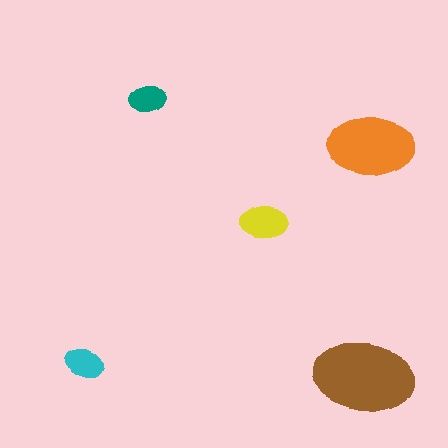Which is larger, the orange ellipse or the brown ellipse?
The brown one.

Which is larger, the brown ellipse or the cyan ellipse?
The brown one.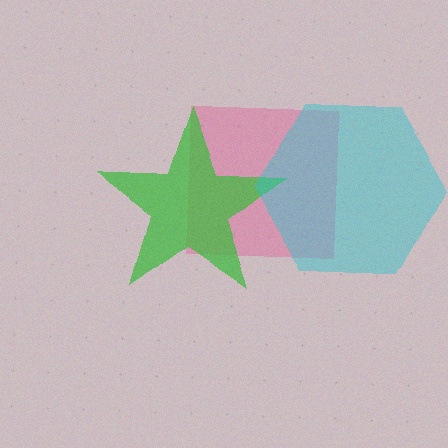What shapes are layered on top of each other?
The layered shapes are: a pink square, a green star, a cyan hexagon.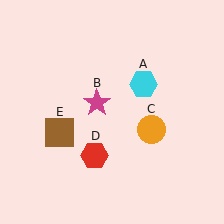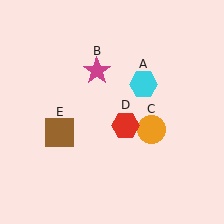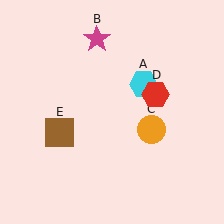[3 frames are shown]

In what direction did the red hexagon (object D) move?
The red hexagon (object D) moved up and to the right.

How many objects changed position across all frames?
2 objects changed position: magenta star (object B), red hexagon (object D).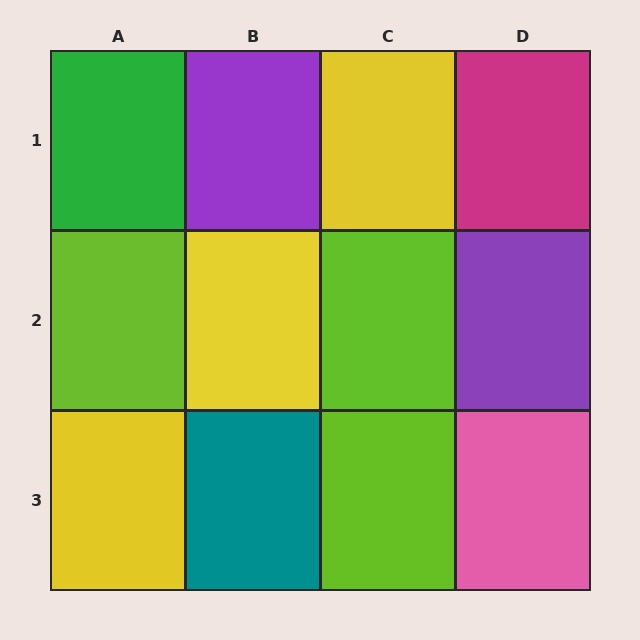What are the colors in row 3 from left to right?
Yellow, teal, lime, pink.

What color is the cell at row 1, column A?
Green.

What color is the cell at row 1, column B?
Purple.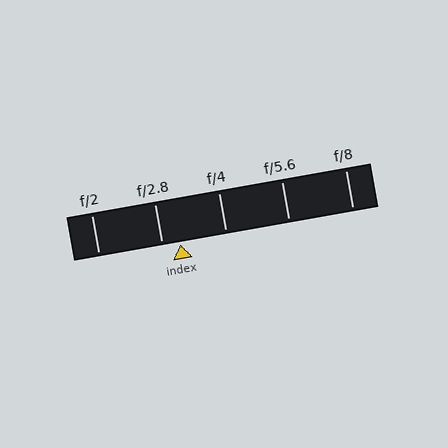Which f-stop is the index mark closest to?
The index mark is closest to f/2.8.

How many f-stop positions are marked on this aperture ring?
There are 5 f-stop positions marked.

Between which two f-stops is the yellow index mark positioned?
The index mark is between f/2.8 and f/4.